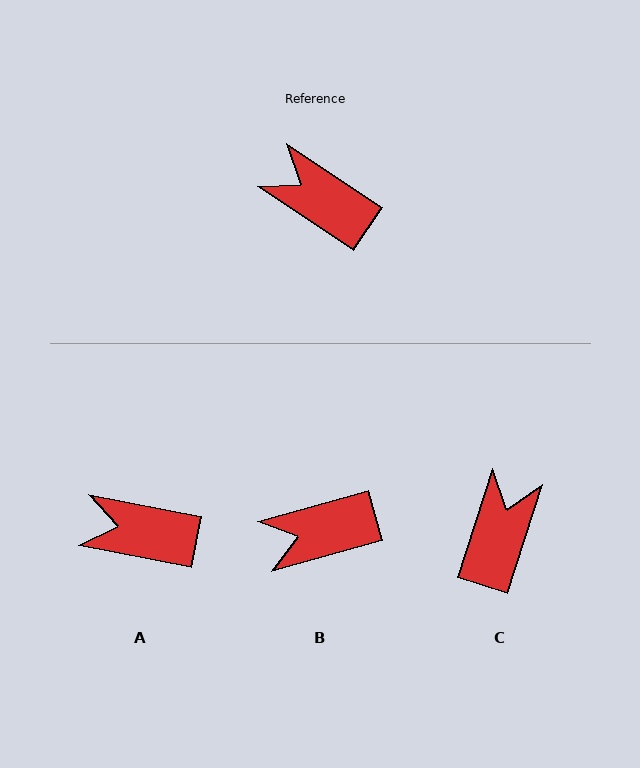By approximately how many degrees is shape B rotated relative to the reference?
Approximately 49 degrees counter-clockwise.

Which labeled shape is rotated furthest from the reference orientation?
C, about 74 degrees away.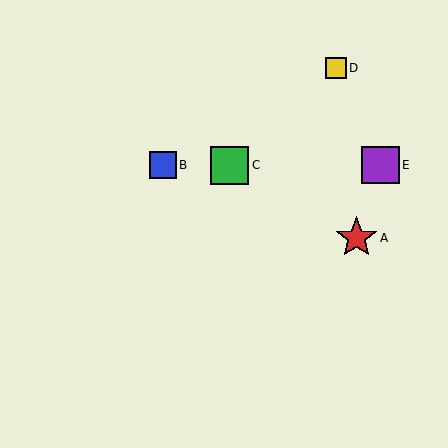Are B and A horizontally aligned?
No, B is at y≈165 and A is at y≈238.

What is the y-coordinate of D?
Object D is at y≈68.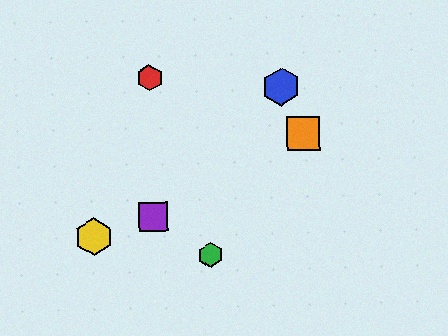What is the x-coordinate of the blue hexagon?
The blue hexagon is at x≈281.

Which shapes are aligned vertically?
The red hexagon, the purple square are aligned vertically.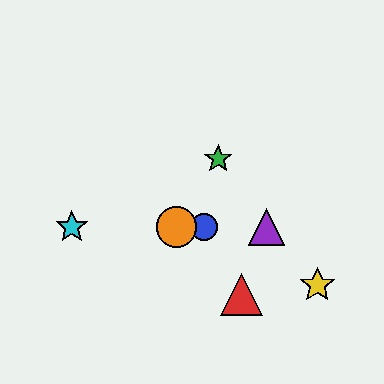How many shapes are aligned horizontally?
4 shapes (the blue circle, the purple triangle, the orange circle, the cyan star) are aligned horizontally.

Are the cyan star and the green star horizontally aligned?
No, the cyan star is at y≈227 and the green star is at y≈159.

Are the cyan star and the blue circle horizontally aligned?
Yes, both are at y≈227.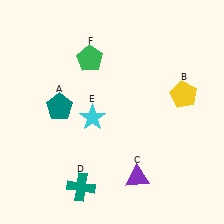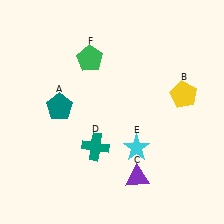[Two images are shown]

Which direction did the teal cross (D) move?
The teal cross (D) moved up.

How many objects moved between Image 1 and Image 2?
2 objects moved between the two images.